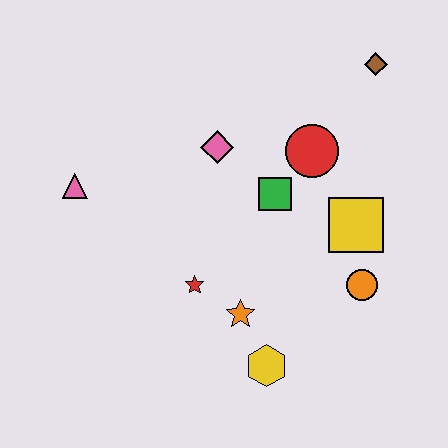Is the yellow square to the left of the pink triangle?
No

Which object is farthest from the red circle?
The pink triangle is farthest from the red circle.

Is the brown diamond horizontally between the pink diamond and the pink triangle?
No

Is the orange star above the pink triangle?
No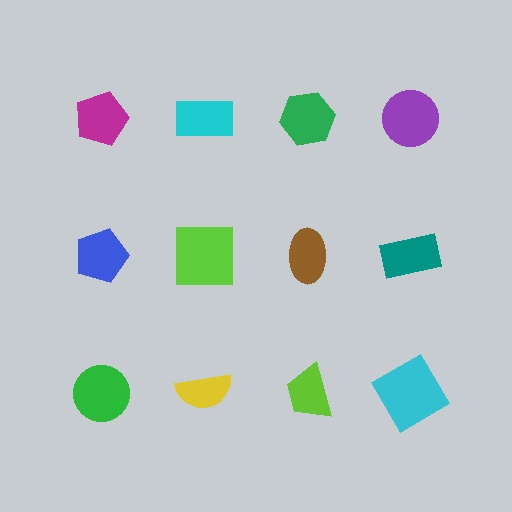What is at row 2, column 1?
A blue pentagon.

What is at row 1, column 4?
A purple circle.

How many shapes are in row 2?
4 shapes.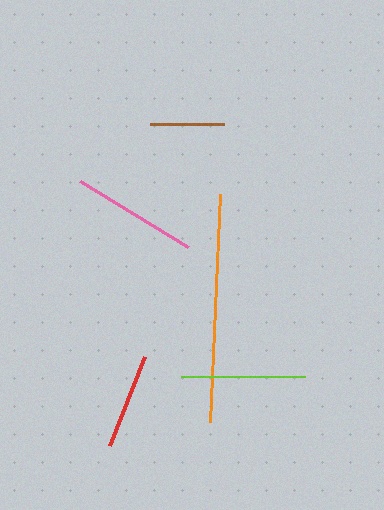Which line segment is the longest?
The orange line is the longest at approximately 228 pixels.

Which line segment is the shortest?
The brown line is the shortest at approximately 74 pixels.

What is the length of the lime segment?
The lime segment is approximately 124 pixels long.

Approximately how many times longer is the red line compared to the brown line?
The red line is approximately 1.3 times the length of the brown line.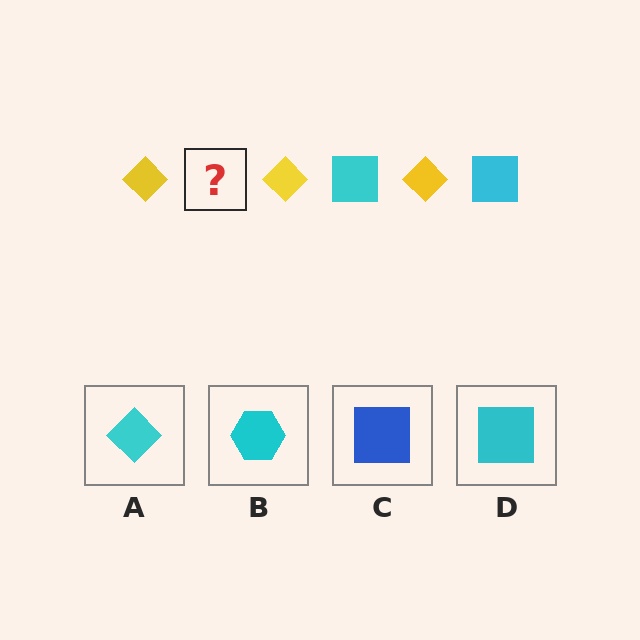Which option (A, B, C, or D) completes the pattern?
D.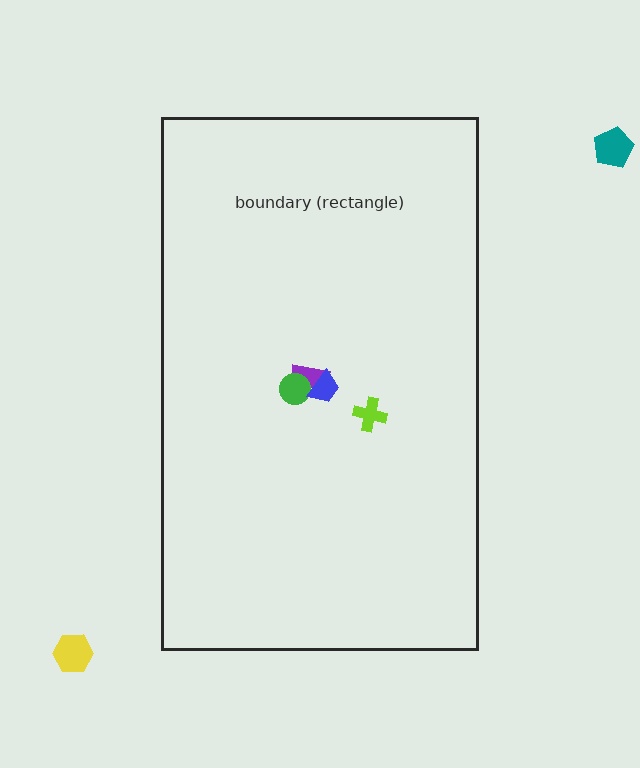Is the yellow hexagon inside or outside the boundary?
Outside.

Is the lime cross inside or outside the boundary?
Inside.